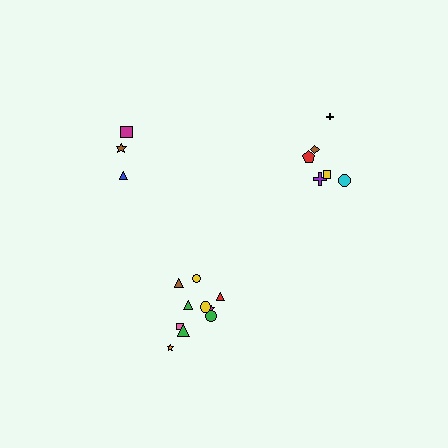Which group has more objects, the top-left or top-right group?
The top-right group.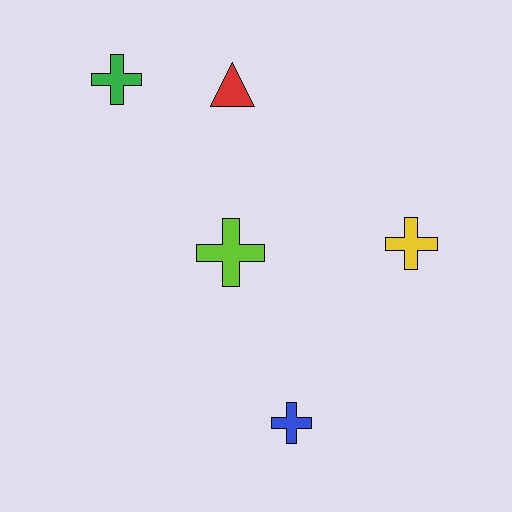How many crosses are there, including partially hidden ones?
There are 4 crosses.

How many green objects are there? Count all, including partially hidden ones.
There is 1 green object.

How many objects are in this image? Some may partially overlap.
There are 5 objects.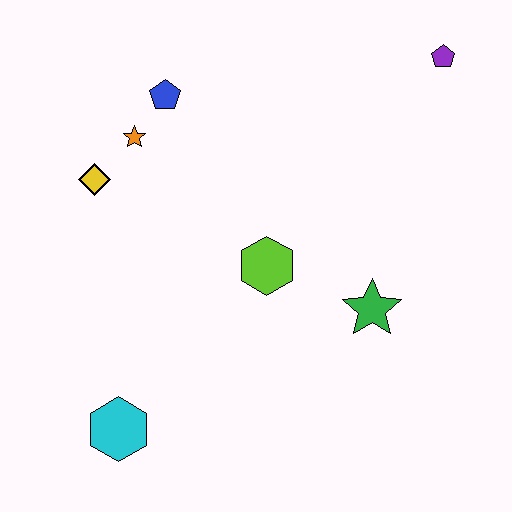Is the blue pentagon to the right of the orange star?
Yes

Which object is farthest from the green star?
The yellow diamond is farthest from the green star.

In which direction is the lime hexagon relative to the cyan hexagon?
The lime hexagon is above the cyan hexagon.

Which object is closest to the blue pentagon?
The orange star is closest to the blue pentagon.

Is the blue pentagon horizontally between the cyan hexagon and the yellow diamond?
No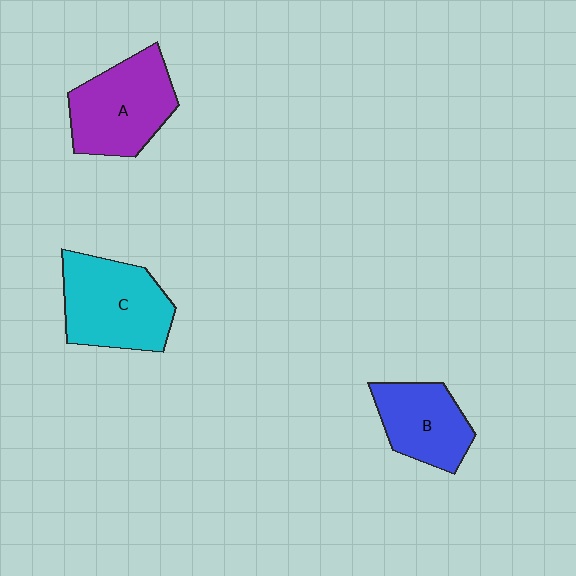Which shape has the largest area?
Shape C (cyan).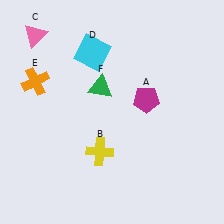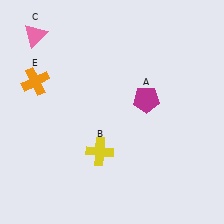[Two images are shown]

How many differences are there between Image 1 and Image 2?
There are 2 differences between the two images.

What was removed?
The cyan square (D), the green triangle (F) were removed in Image 2.